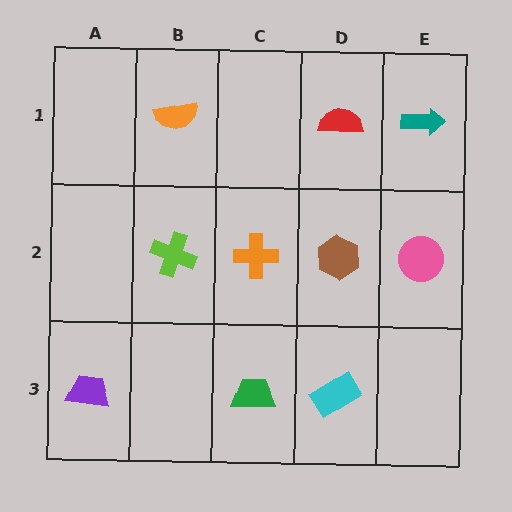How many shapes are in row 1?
3 shapes.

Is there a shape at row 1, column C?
No, that cell is empty.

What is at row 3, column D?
A cyan rectangle.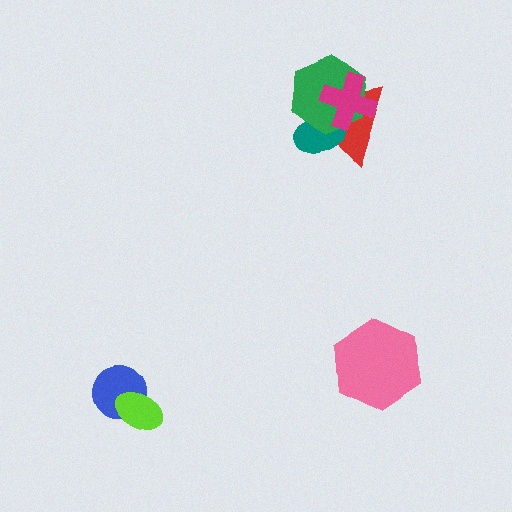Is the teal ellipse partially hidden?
Yes, it is partially covered by another shape.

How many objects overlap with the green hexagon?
3 objects overlap with the green hexagon.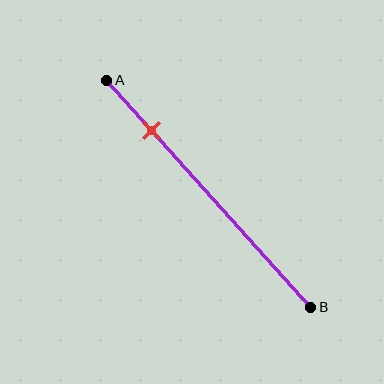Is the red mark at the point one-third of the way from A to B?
No, the mark is at about 20% from A, not at the 33% one-third point.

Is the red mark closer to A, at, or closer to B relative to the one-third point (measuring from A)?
The red mark is closer to point A than the one-third point of segment AB.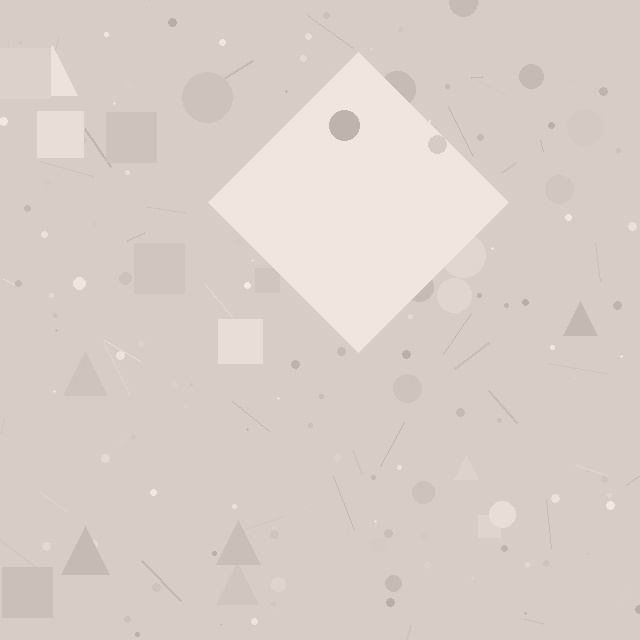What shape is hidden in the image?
A diamond is hidden in the image.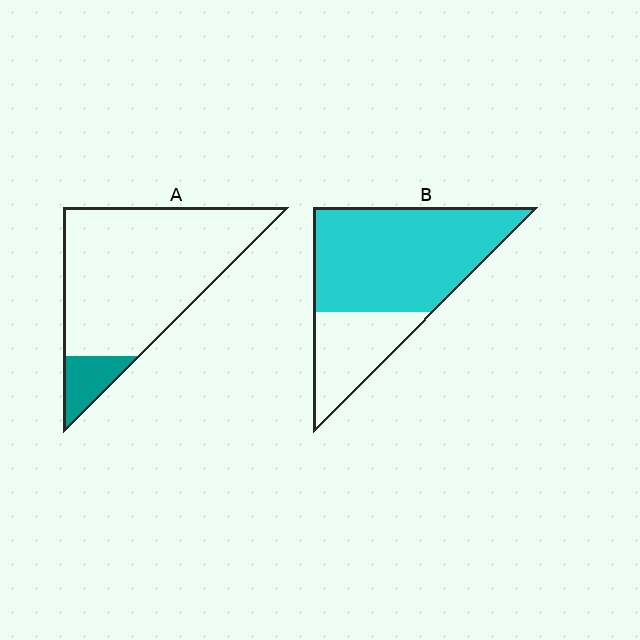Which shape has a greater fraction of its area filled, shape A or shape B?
Shape B.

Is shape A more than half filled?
No.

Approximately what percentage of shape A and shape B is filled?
A is approximately 10% and B is approximately 70%.